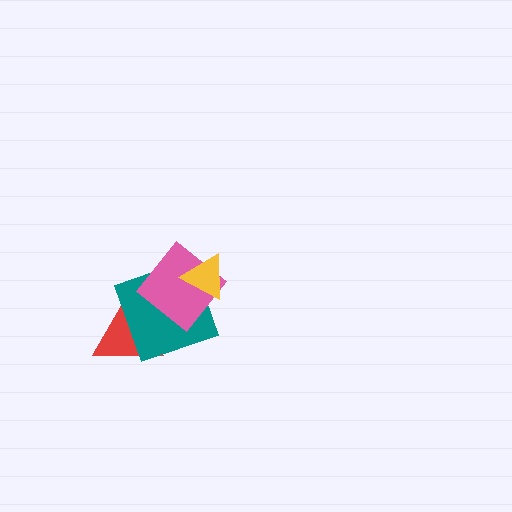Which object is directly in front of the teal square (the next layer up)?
The pink diamond is directly in front of the teal square.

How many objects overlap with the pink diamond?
3 objects overlap with the pink diamond.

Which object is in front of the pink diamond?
The yellow triangle is in front of the pink diamond.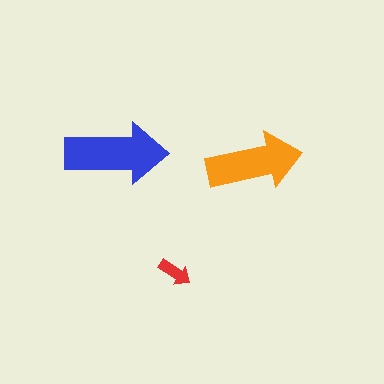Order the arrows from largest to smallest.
the blue one, the orange one, the red one.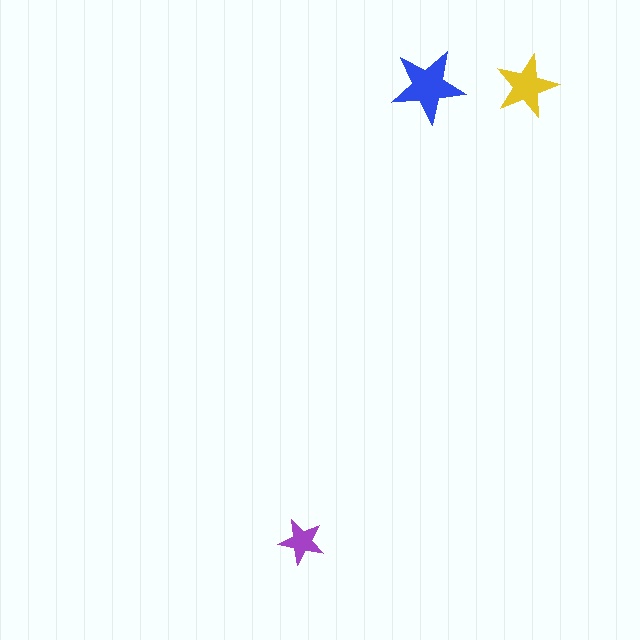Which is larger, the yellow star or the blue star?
The blue one.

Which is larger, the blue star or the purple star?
The blue one.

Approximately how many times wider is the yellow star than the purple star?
About 1.5 times wider.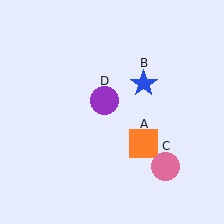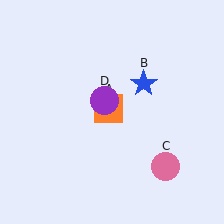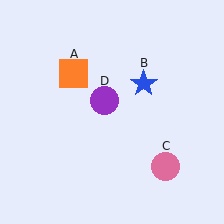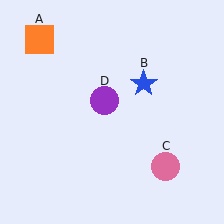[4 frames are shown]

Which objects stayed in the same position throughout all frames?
Blue star (object B) and pink circle (object C) and purple circle (object D) remained stationary.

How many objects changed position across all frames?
1 object changed position: orange square (object A).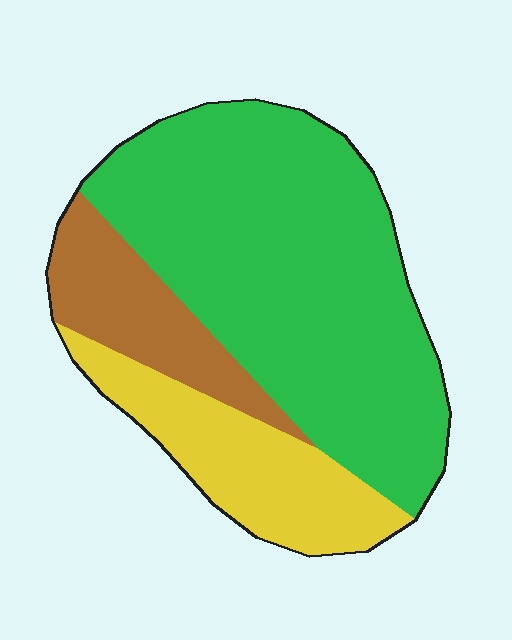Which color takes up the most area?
Green, at roughly 65%.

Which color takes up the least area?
Brown, at roughly 15%.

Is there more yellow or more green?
Green.